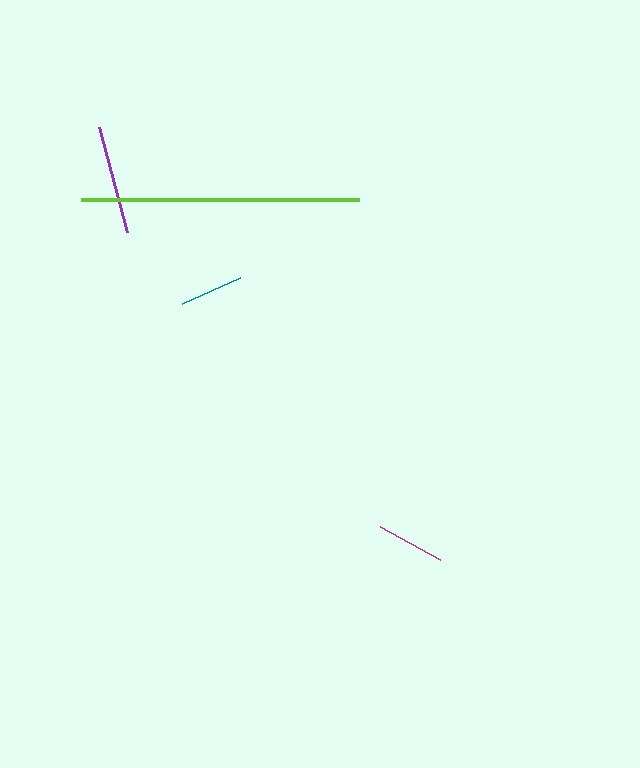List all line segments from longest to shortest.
From longest to shortest: lime, purple, magenta, teal.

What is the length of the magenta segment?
The magenta segment is approximately 68 pixels long.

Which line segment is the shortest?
The teal line is the shortest at approximately 63 pixels.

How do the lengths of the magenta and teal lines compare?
The magenta and teal lines are approximately the same length.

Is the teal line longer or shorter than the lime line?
The lime line is longer than the teal line.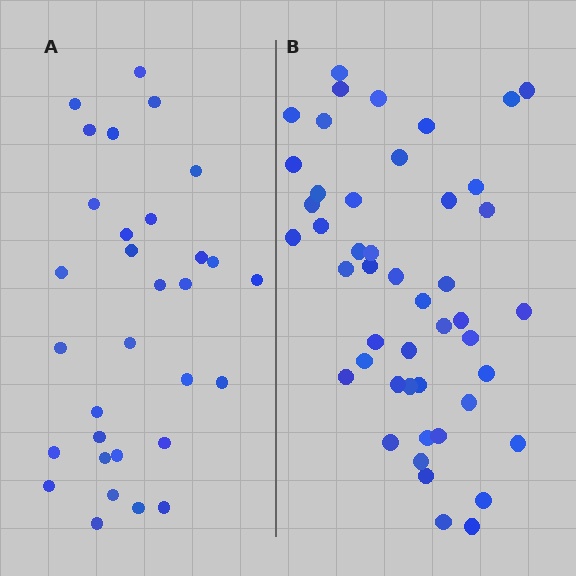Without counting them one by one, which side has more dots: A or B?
Region B (the right region) has more dots.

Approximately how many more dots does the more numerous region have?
Region B has approximately 15 more dots than region A.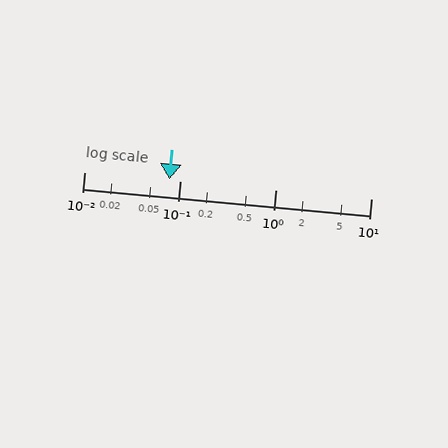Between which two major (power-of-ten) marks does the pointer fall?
The pointer is between 0.01 and 0.1.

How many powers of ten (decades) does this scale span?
The scale spans 3 decades, from 0.01 to 10.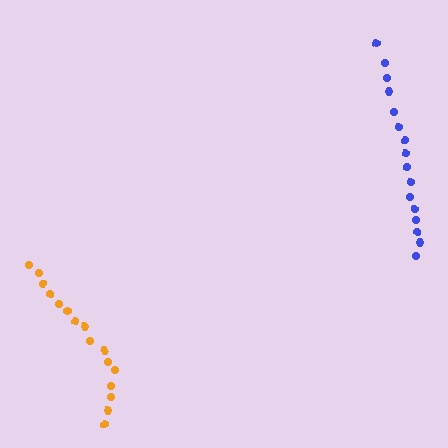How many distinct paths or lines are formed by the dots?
There are 2 distinct paths.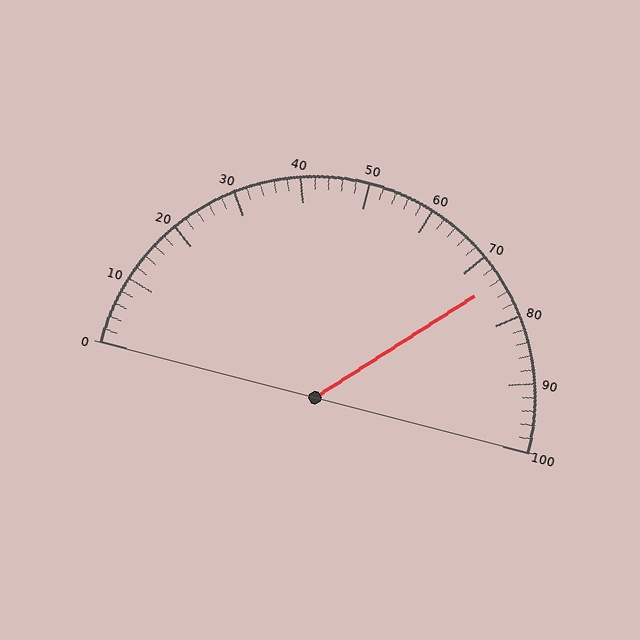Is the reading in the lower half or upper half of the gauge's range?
The reading is in the upper half of the range (0 to 100).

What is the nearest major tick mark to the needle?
The nearest major tick mark is 70.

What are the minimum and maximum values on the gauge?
The gauge ranges from 0 to 100.